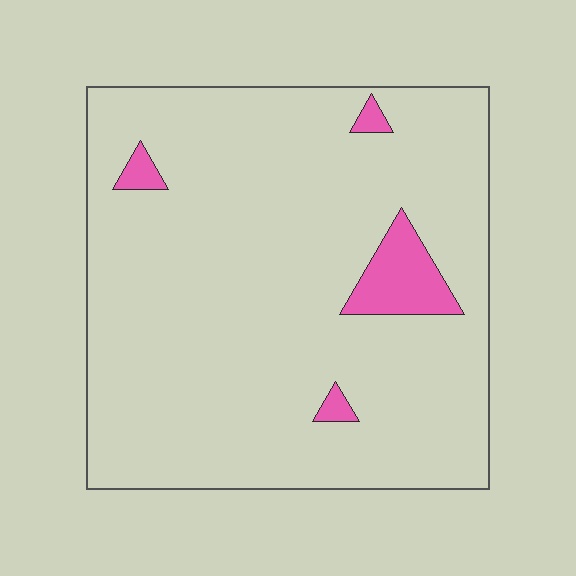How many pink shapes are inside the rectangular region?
4.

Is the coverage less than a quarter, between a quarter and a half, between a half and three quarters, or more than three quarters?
Less than a quarter.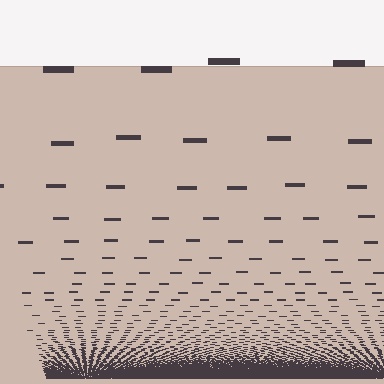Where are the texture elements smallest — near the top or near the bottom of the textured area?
Near the bottom.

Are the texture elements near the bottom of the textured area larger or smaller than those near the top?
Smaller. The gradient is inverted — elements near the bottom are smaller and denser.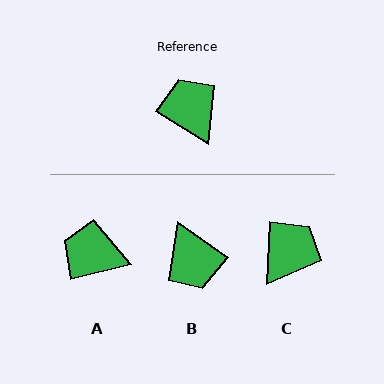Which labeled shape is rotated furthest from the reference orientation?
B, about 177 degrees away.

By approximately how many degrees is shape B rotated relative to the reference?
Approximately 177 degrees counter-clockwise.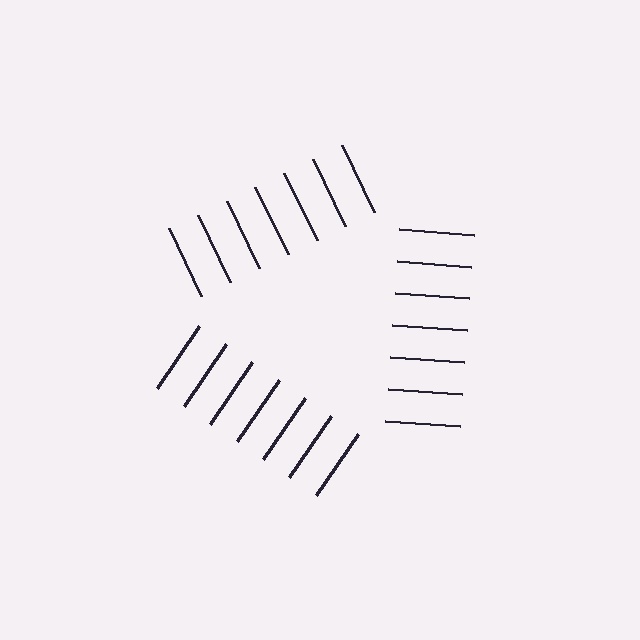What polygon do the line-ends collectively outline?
An illusory triangle — the line segments terminate on its edges but no continuous stroke is drawn.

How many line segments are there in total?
21 — 7 along each of the 3 edges.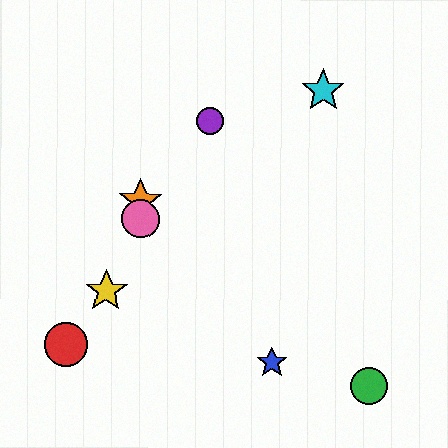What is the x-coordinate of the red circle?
The red circle is at x≈66.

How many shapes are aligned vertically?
2 shapes (the orange star, the pink circle) are aligned vertically.